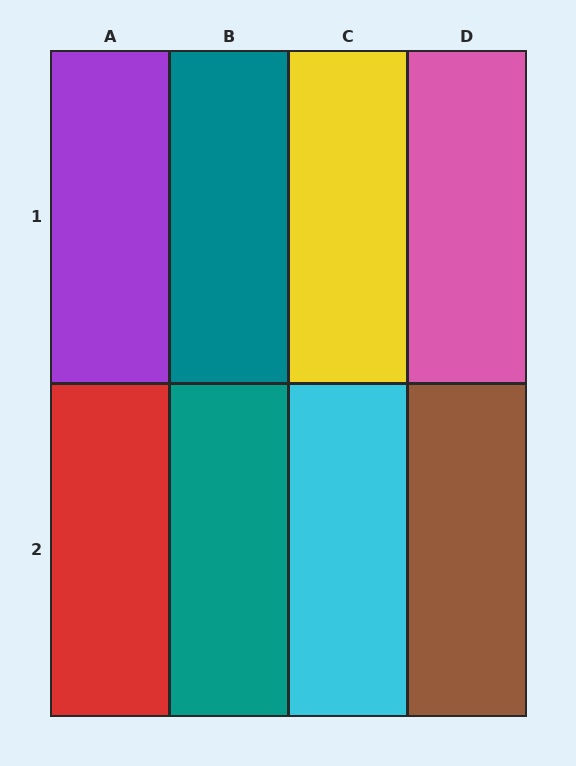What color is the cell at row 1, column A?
Purple.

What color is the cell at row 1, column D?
Pink.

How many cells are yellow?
1 cell is yellow.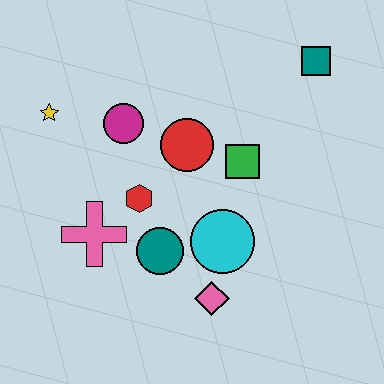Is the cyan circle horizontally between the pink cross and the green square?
Yes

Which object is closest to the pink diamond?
The cyan circle is closest to the pink diamond.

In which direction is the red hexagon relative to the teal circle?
The red hexagon is above the teal circle.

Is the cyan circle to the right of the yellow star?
Yes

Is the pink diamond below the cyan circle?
Yes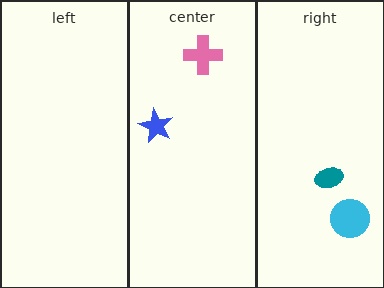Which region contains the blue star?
The center region.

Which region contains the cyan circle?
The right region.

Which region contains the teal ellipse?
The right region.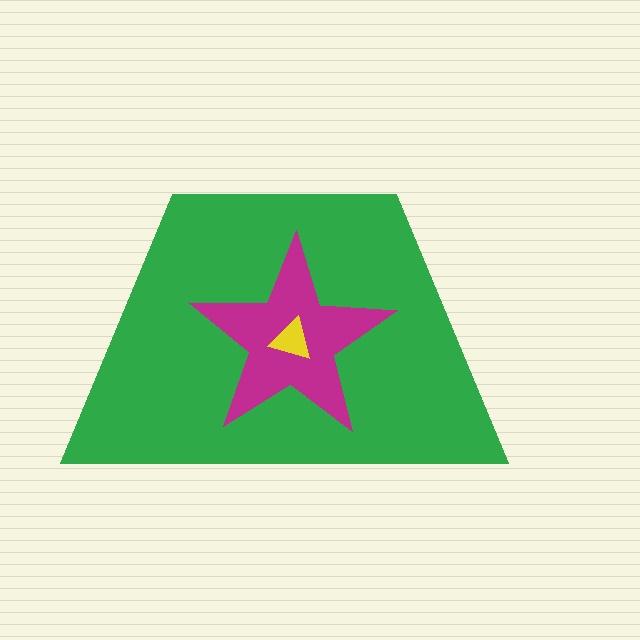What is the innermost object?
The yellow triangle.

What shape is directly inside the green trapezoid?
The magenta star.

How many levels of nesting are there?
3.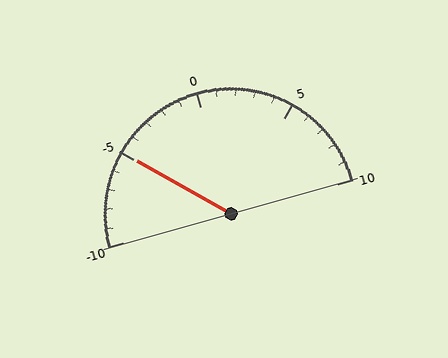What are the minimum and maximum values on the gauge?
The gauge ranges from -10 to 10.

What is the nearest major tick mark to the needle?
The nearest major tick mark is -5.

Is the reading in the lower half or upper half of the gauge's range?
The reading is in the lower half of the range (-10 to 10).